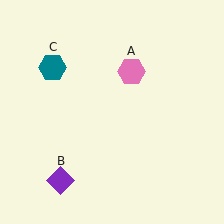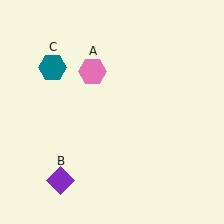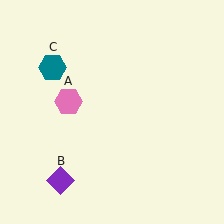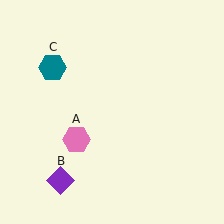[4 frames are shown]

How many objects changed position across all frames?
1 object changed position: pink hexagon (object A).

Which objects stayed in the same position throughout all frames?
Purple diamond (object B) and teal hexagon (object C) remained stationary.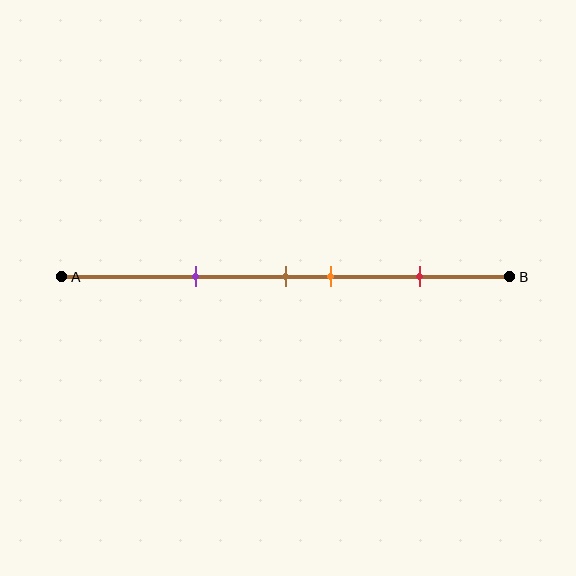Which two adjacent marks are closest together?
The brown and orange marks are the closest adjacent pair.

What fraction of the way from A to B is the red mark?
The red mark is approximately 80% (0.8) of the way from A to B.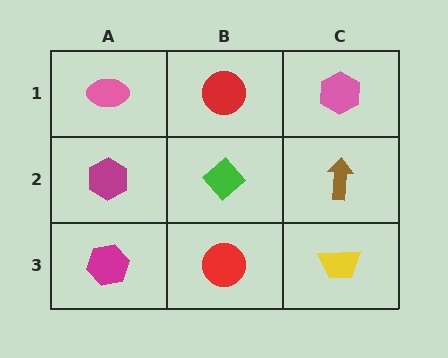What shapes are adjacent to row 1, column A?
A magenta hexagon (row 2, column A), a red circle (row 1, column B).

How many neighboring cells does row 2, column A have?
3.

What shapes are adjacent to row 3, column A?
A magenta hexagon (row 2, column A), a red circle (row 3, column B).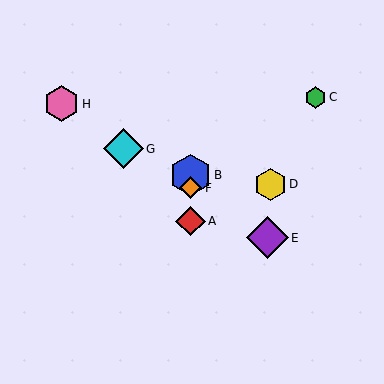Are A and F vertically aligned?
Yes, both are at x≈190.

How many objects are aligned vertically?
3 objects (A, B, F) are aligned vertically.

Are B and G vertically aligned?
No, B is at x≈190 and G is at x≈123.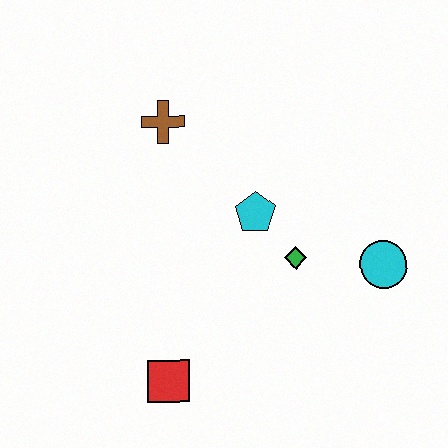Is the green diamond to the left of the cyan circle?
Yes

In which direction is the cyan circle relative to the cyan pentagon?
The cyan circle is to the right of the cyan pentagon.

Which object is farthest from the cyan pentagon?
The red square is farthest from the cyan pentagon.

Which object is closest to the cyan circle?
The green diamond is closest to the cyan circle.